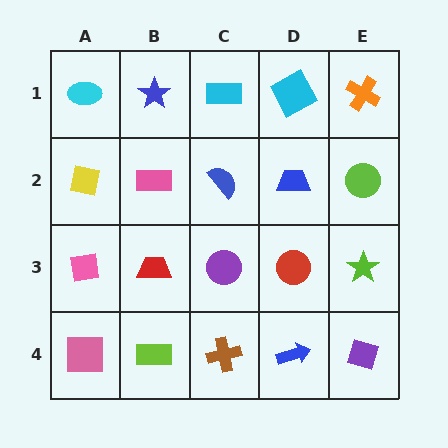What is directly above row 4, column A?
A pink square.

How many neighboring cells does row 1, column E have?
2.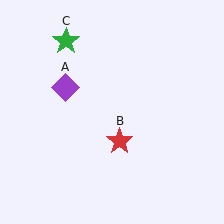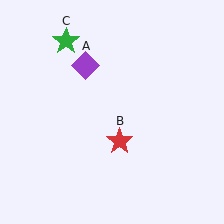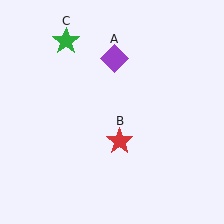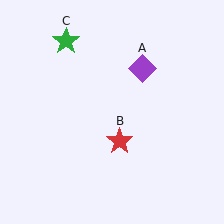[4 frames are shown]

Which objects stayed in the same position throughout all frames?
Red star (object B) and green star (object C) remained stationary.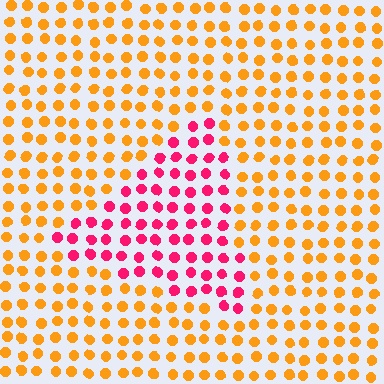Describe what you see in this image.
The image is filled with small orange elements in a uniform arrangement. A triangle-shaped region is visible where the elements are tinted to a slightly different hue, forming a subtle color boundary.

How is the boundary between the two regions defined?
The boundary is defined purely by a slight shift in hue (about 59 degrees). Spacing, size, and orientation are identical on both sides.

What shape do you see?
I see a triangle.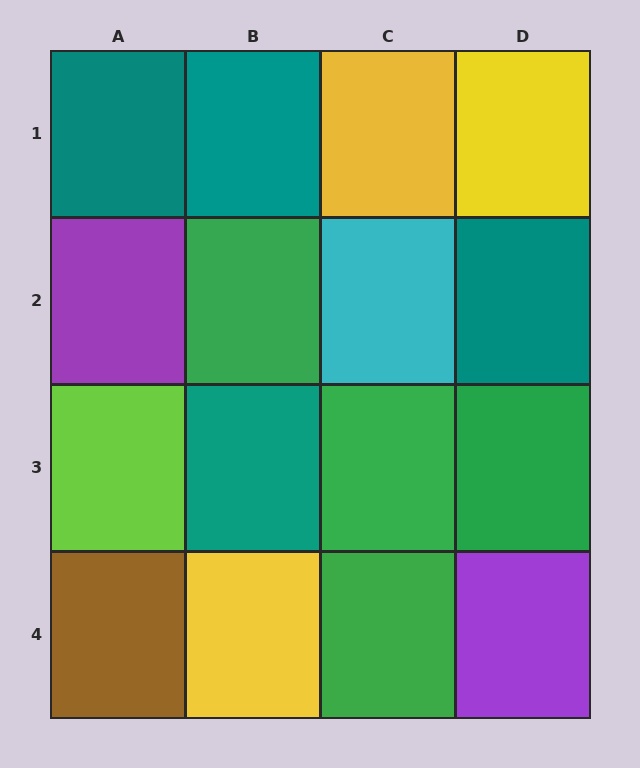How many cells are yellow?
3 cells are yellow.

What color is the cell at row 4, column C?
Green.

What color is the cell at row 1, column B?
Teal.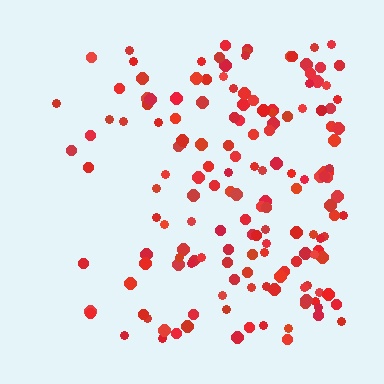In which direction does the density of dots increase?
From left to right, with the right side densest.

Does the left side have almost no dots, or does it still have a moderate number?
Still a moderate number, just noticeably fewer than the right.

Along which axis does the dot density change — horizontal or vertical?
Horizontal.